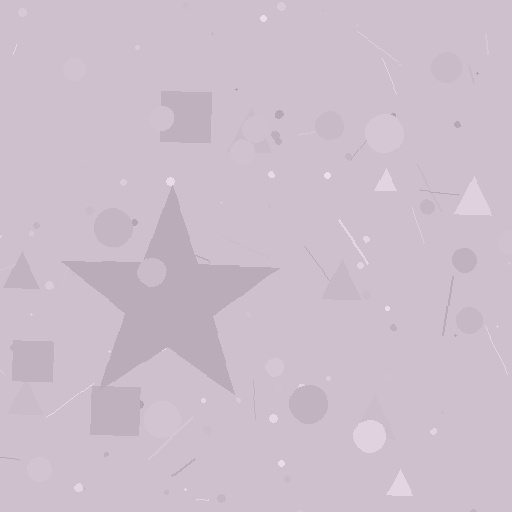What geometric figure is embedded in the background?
A star is embedded in the background.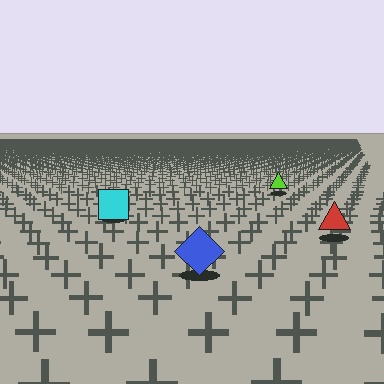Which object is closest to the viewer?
The blue diamond is closest. The texture marks near it are larger and more spread out.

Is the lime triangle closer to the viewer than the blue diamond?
No. The blue diamond is closer — you can tell from the texture gradient: the ground texture is coarser near it.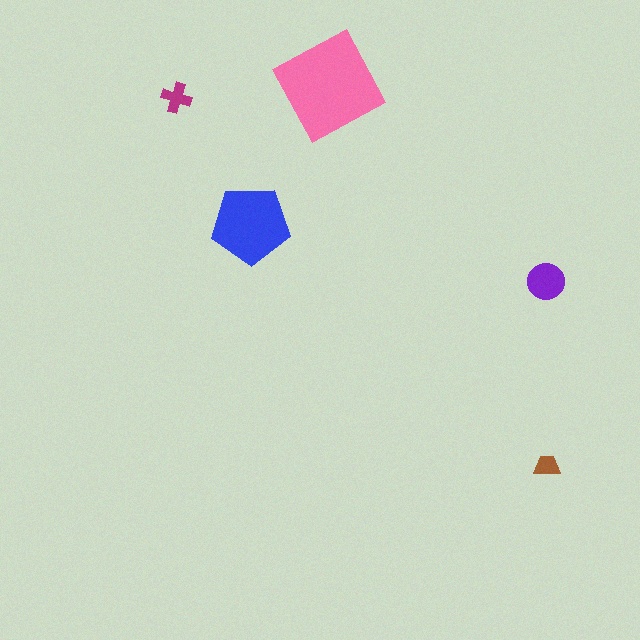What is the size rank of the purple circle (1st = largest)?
3rd.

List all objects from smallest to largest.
The brown trapezoid, the magenta cross, the purple circle, the blue pentagon, the pink diamond.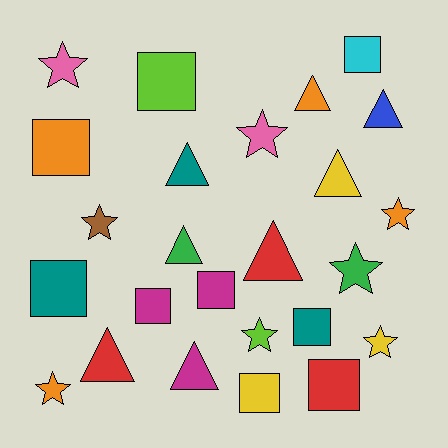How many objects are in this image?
There are 25 objects.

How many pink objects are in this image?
There are 2 pink objects.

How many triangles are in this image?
There are 8 triangles.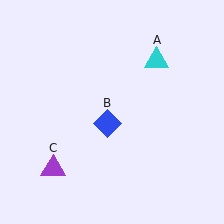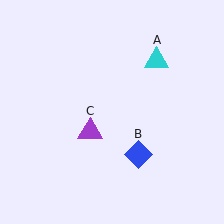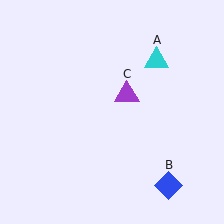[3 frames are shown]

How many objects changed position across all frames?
2 objects changed position: blue diamond (object B), purple triangle (object C).